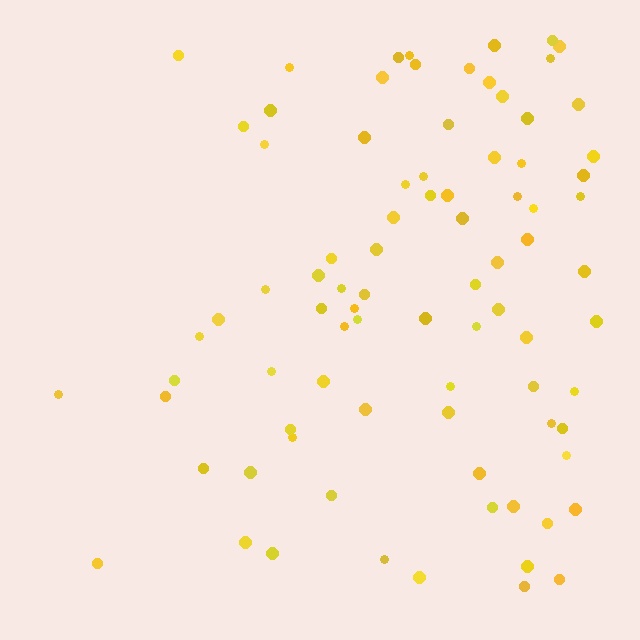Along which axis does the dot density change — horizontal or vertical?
Horizontal.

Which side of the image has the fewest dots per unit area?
The left.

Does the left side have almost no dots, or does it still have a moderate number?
Still a moderate number, just noticeably fewer than the right.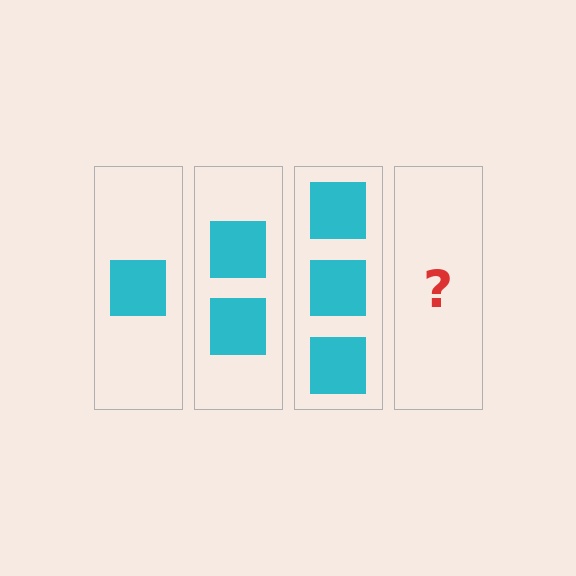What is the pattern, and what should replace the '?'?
The pattern is that each step adds one more square. The '?' should be 4 squares.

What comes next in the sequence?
The next element should be 4 squares.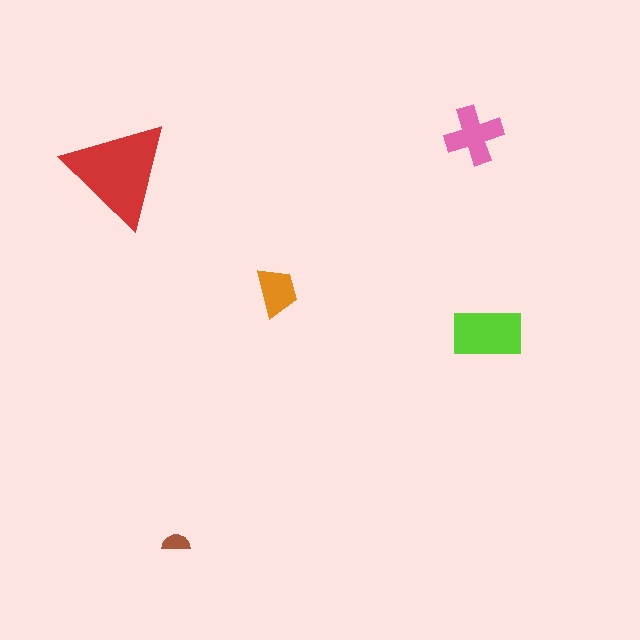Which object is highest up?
The pink cross is topmost.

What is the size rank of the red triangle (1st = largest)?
1st.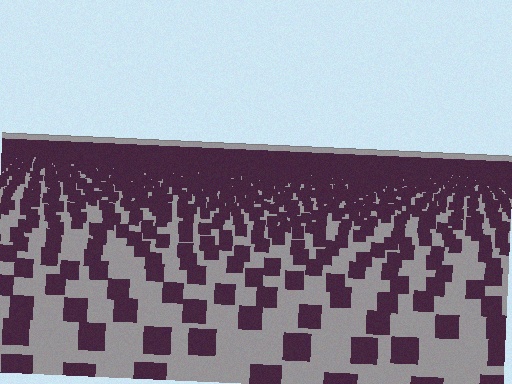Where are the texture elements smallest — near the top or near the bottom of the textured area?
Near the top.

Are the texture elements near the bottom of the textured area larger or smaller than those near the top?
Larger. Near the bottom, elements are closer to the viewer and appear at a bigger on-screen size.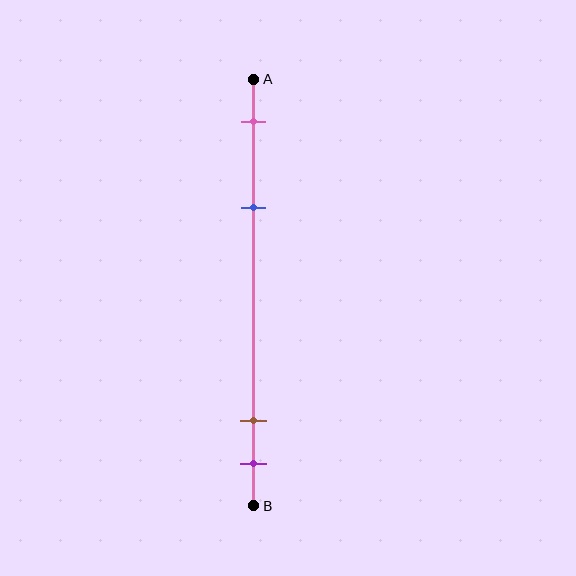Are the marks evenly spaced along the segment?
No, the marks are not evenly spaced.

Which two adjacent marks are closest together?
The brown and purple marks are the closest adjacent pair.